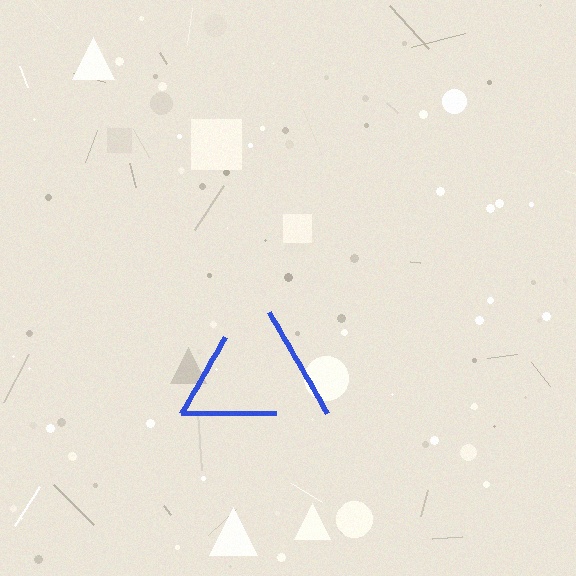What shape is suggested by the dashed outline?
The dashed outline suggests a triangle.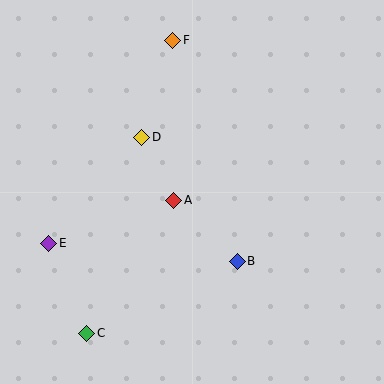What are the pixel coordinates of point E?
Point E is at (49, 243).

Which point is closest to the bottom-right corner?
Point B is closest to the bottom-right corner.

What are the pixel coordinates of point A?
Point A is at (174, 200).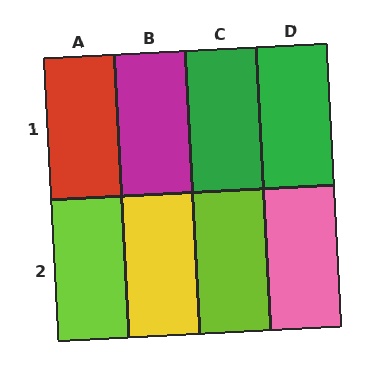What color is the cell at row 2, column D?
Pink.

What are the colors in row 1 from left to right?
Red, magenta, green, green.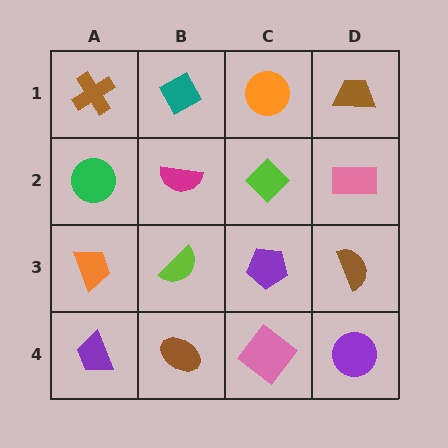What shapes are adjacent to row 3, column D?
A pink rectangle (row 2, column D), a purple circle (row 4, column D), a purple pentagon (row 3, column C).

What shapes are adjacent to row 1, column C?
A lime diamond (row 2, column C), a teal diamond (row 1, column B), a brown trapezoid (row 1, column D).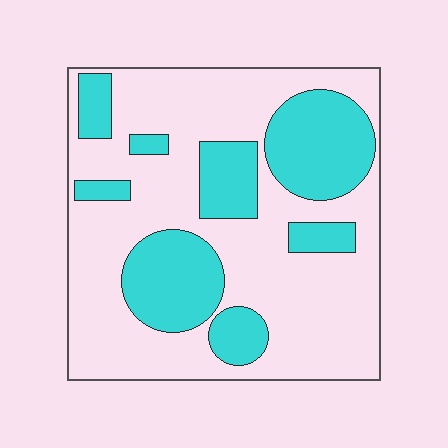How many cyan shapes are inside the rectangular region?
8.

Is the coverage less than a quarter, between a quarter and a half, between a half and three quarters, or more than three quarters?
Between a quarter and a half.